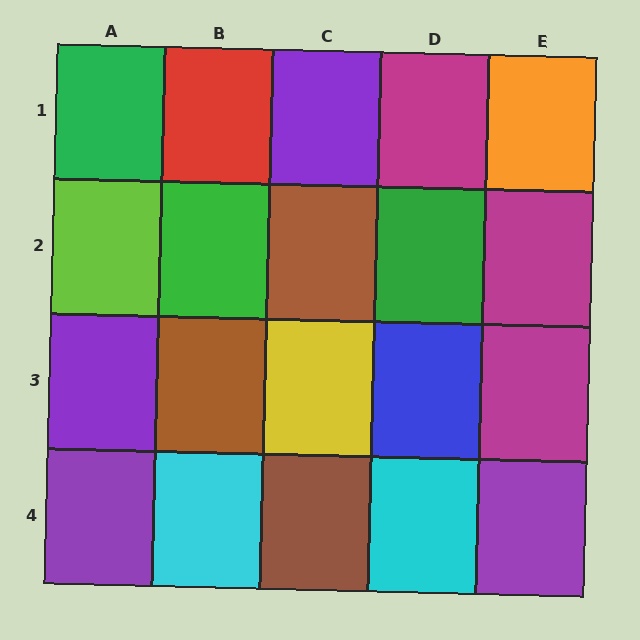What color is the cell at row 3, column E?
Magenta.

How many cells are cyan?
2 cells are cyan.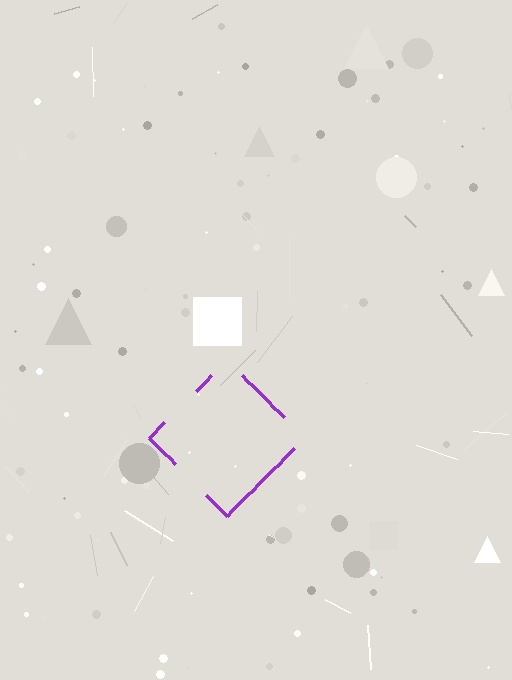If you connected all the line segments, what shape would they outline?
They would outline a diamond.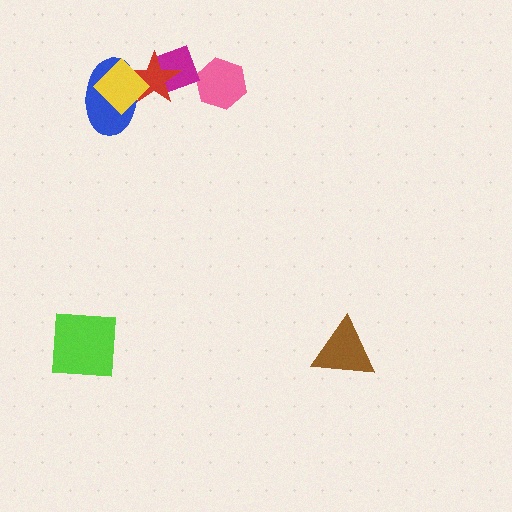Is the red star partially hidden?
Yes, it is partially covered by another shape.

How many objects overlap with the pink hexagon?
0 objects overlap with the pink hexagon.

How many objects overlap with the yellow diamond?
2 objects overlap with the yellow diamond.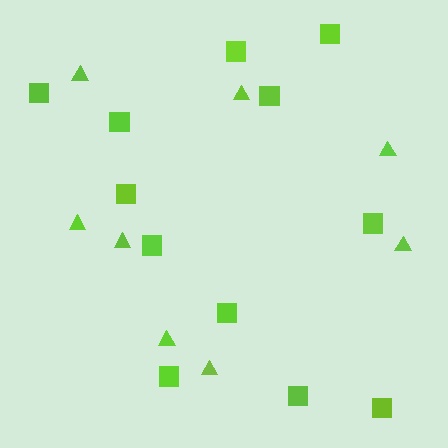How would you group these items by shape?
There are 2 groups: one group of triangles (8) and one group of squares (12).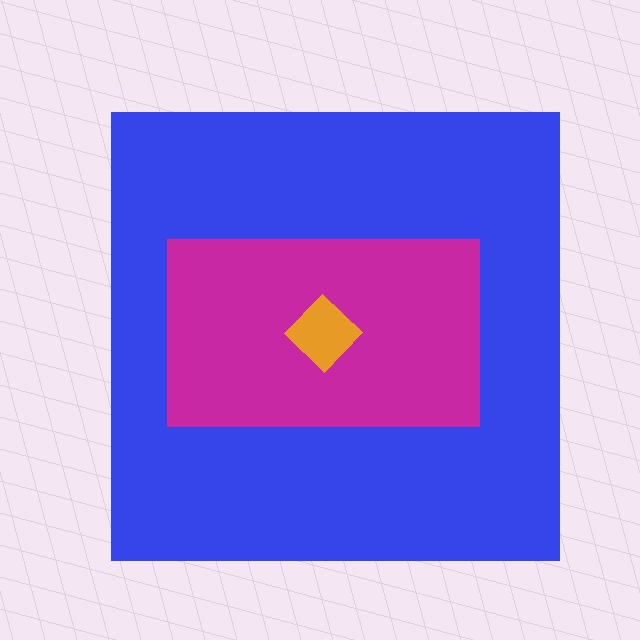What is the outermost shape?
The blue square.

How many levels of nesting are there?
3.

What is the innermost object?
The orange diamond.